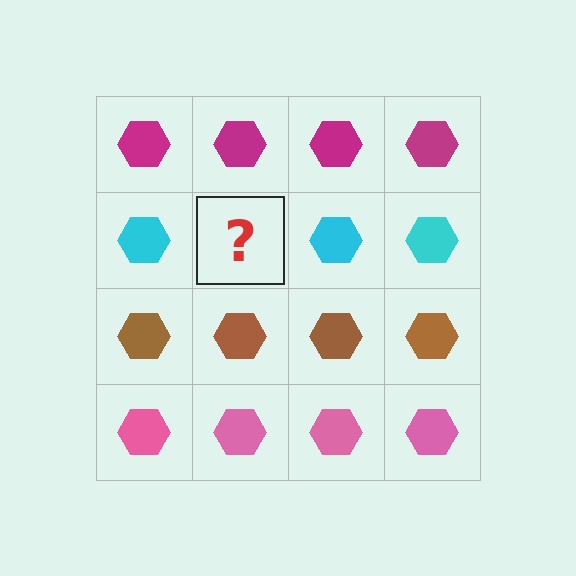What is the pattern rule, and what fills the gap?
The rule is that each row has a consistent color. The gap should be filled with a cyan hexagon.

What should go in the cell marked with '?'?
The missing cell should contain a cyan hexagon.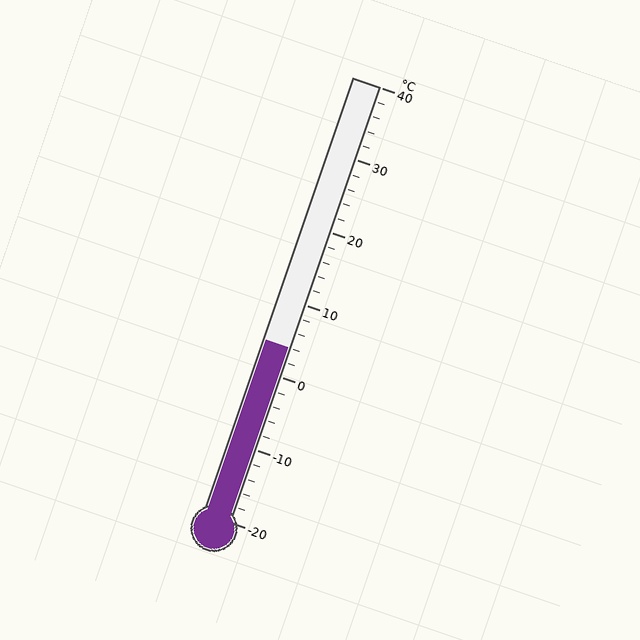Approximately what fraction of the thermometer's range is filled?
The thermometer is filled to approximately 40% of its range.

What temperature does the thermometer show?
The thermometer shows approximately 4°C.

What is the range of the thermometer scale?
The thermometer scale ranges from -20°C to 40°C.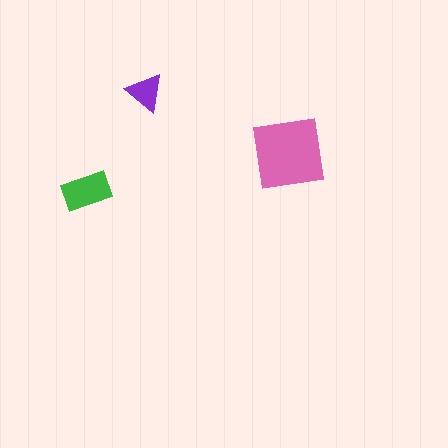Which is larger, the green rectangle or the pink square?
The pink square.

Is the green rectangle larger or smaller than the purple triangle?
Larger.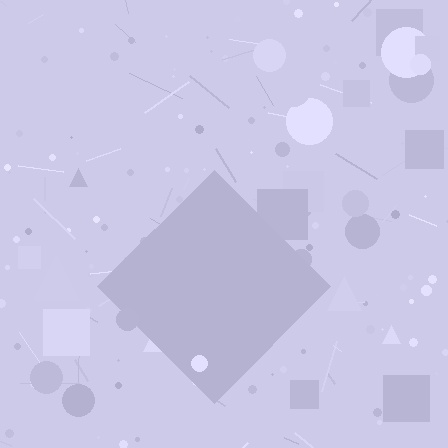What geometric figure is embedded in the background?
A diamond is embedded in the background.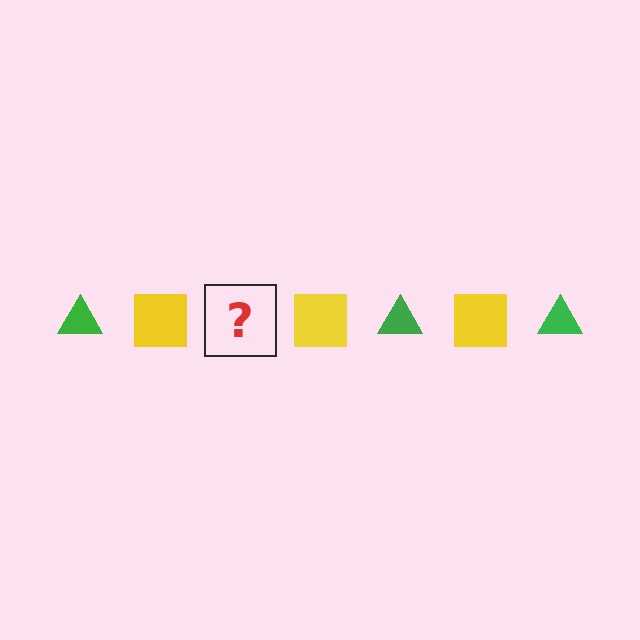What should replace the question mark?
The question mark should be replaced with a green triangle.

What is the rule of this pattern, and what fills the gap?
The rule is that the pattern alternates between green triangle and yellow square. The gap should be filled with a green triangle.